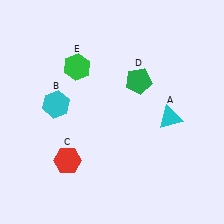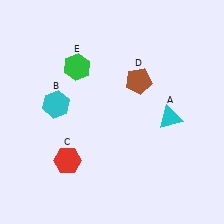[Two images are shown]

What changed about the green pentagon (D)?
In Image 1, D is green. In Image 2, it changed to brown.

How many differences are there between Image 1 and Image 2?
There is 1 difference between the two images.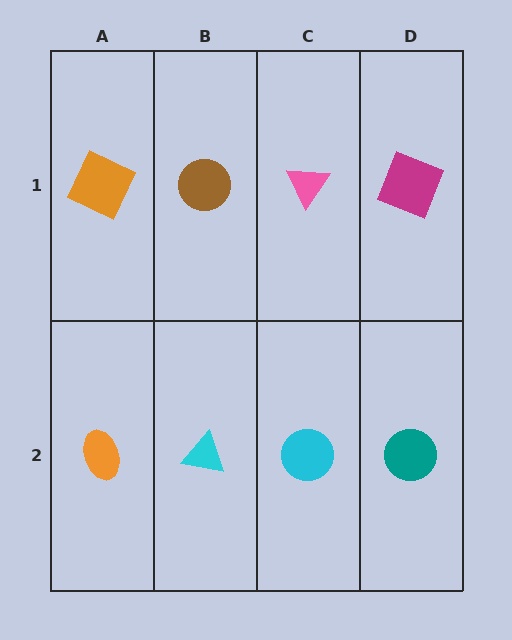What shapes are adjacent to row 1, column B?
A cyan triangle (row 2, column B), an orange square (row 1, column A), a pink triangle (row 1, column C).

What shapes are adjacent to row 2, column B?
A brown circle (row 1, column B), an orange ellipse (row 2, column A), a cyan circle (row 2, column C).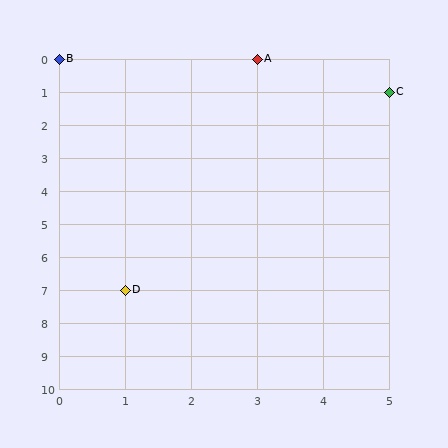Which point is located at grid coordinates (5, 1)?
Point C is at (5, 1).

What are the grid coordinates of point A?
Point A is at grid coordinates (3, 0).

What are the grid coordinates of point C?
Point C is at grid coordinates (5, 1).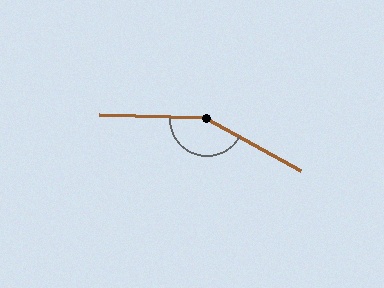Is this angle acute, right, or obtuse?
It is obtuse.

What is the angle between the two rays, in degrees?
Approximately 153 degrees.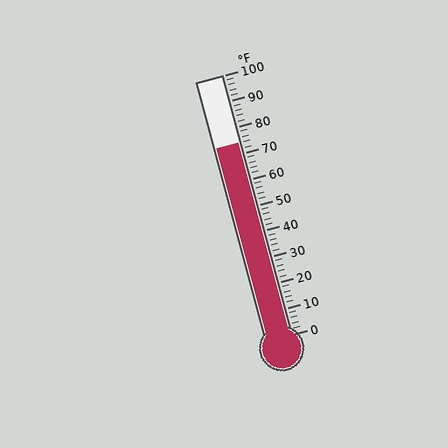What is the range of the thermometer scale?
The thermometer scale ranges from 0°F to 100°F.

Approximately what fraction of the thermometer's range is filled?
The thermometer is filled to approximately 75% of its range.